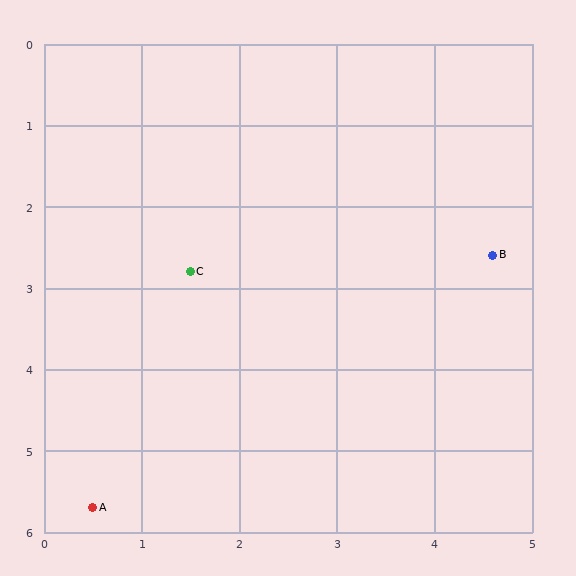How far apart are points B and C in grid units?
Points B and C are about 3.1 grid units apart.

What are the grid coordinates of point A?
Point A is at approximately (0.5, 5.7).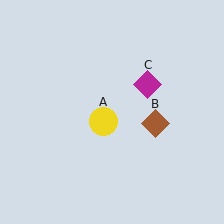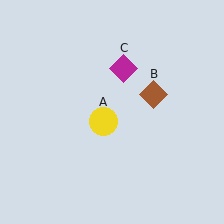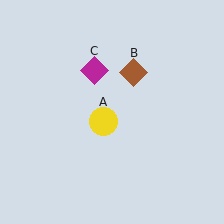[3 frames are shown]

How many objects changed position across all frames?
2 objects changed position: brown diamond (object B), magenta diamond (object C).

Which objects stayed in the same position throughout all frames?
Yellow circle (object A) remained stationary.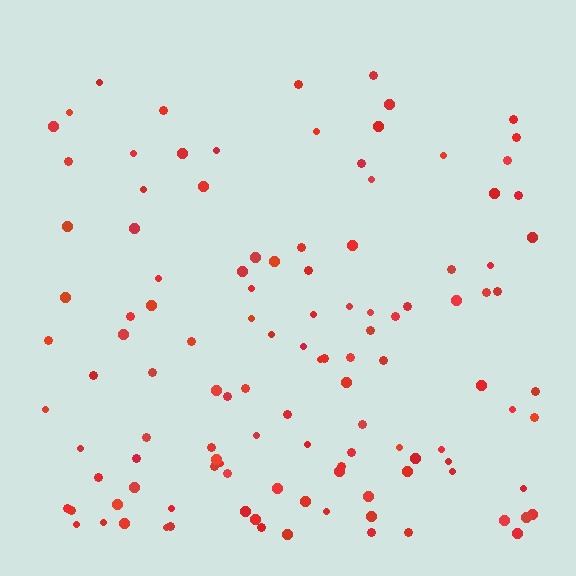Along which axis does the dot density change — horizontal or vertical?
Vertical.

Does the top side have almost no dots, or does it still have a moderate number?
Still a moderate number, just noticeably fewer than the bottom.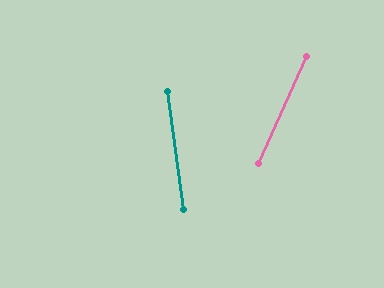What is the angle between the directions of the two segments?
Approximately 32 degrees.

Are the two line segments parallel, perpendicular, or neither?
Neither parallel nor perpendicular — they differ by about 32°.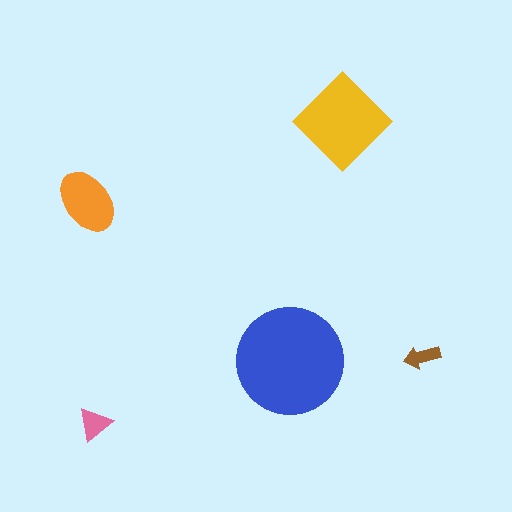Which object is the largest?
The blue circle.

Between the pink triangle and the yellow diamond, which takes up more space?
The yellow diamond.